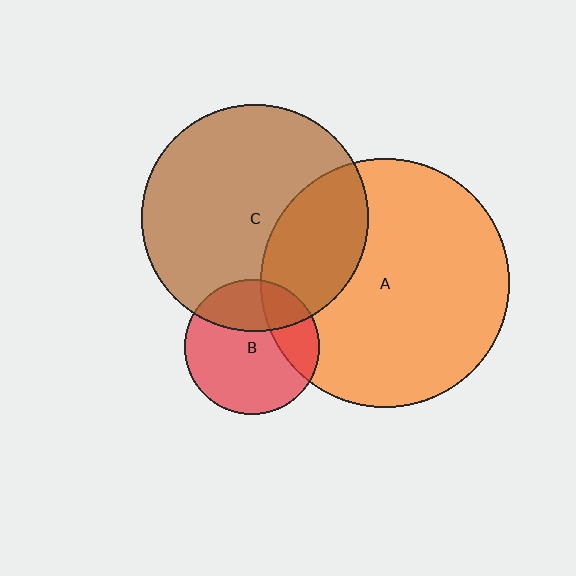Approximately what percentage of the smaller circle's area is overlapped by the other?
Approximately 30%.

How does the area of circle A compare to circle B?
Approximately 3.4 times.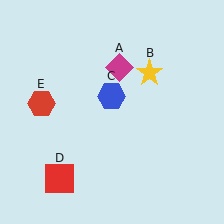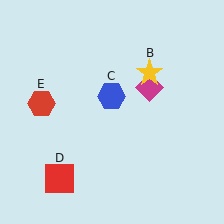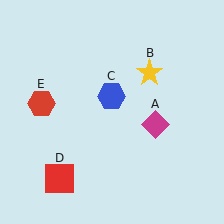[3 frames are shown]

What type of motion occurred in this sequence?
The magenta diamond (object A) rotated clockwise around the center of the scene.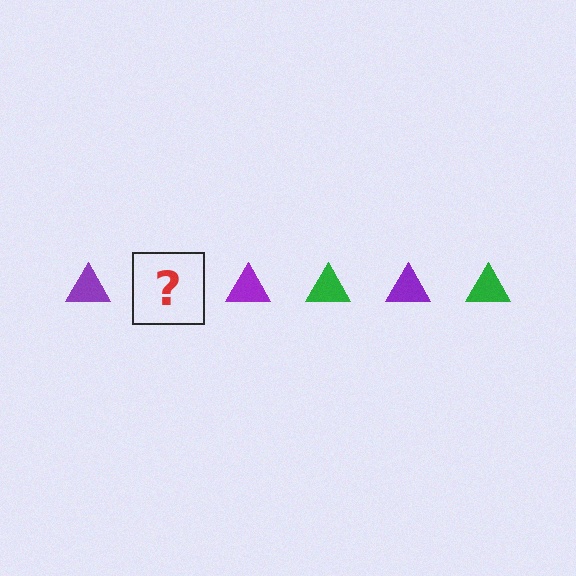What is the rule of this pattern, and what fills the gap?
The rule is that the pattern cycles through purple, green triangles. The gap should be filled with a green triangle.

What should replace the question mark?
The question mark should be replaced with a green triangle.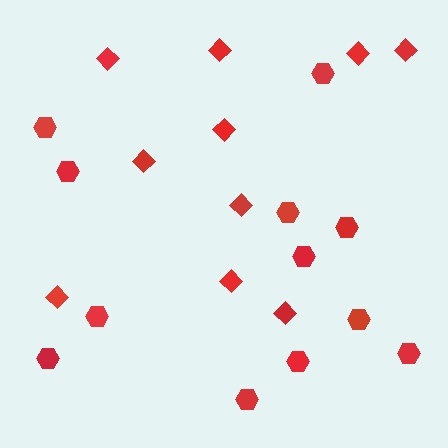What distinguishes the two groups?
There are 2 groups: one group of diamonds (10) and one group of hexagons (12).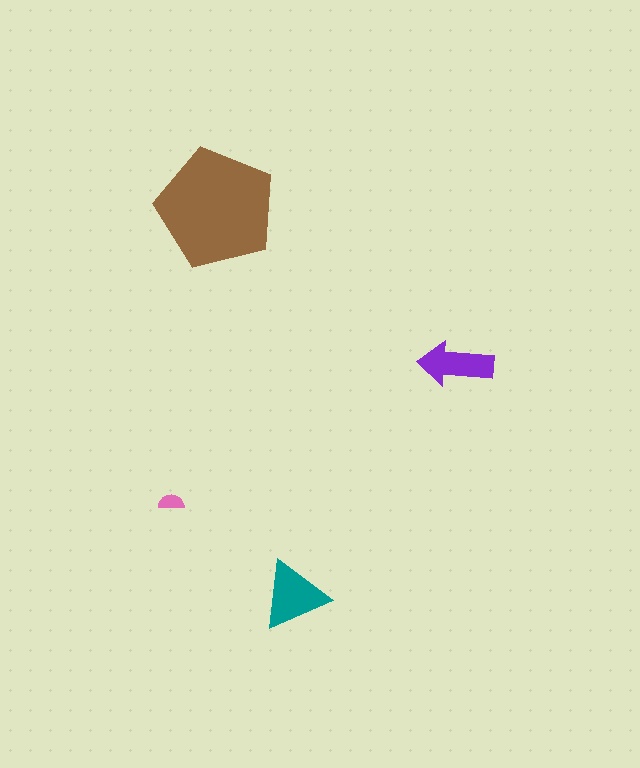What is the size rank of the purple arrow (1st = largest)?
3rd.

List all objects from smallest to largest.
The pink semicircle, the purple arrow, the teal triangle, the brown pentagon.